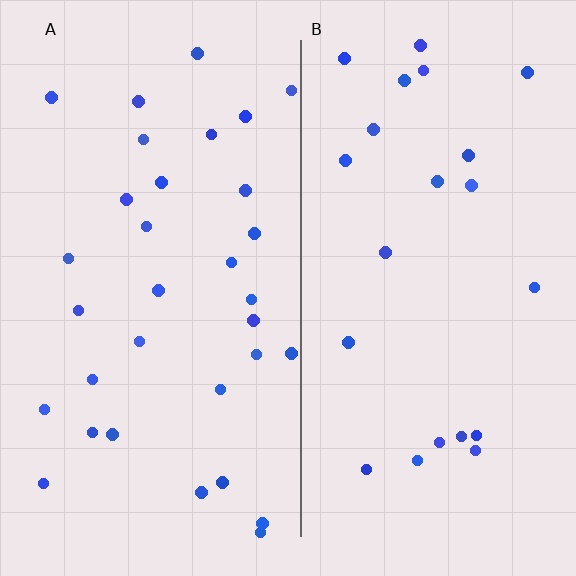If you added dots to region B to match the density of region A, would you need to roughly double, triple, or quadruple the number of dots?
Approximately double.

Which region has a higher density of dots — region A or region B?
A (the left).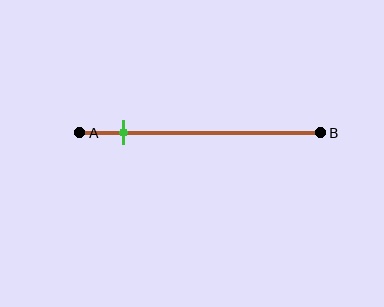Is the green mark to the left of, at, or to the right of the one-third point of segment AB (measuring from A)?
The green mark is to the left of the one-third point of segment AB.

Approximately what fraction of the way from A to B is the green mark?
The green mark is approximately 20% of the way from A to B.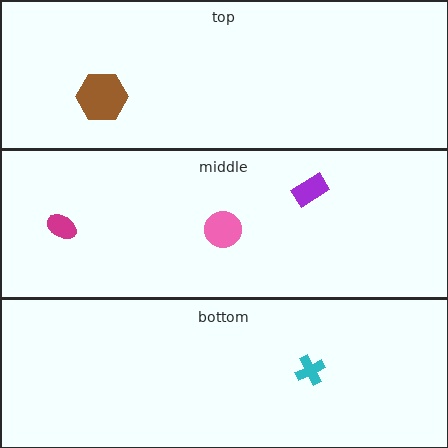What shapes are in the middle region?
The pink circle, the magenta ellipse, the purple rectangle.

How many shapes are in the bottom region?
1.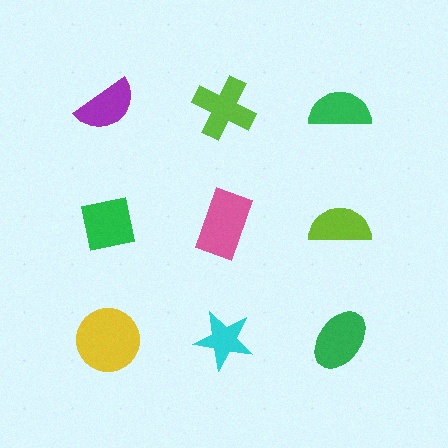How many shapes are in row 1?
3 shapes.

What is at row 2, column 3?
A lime semicircle.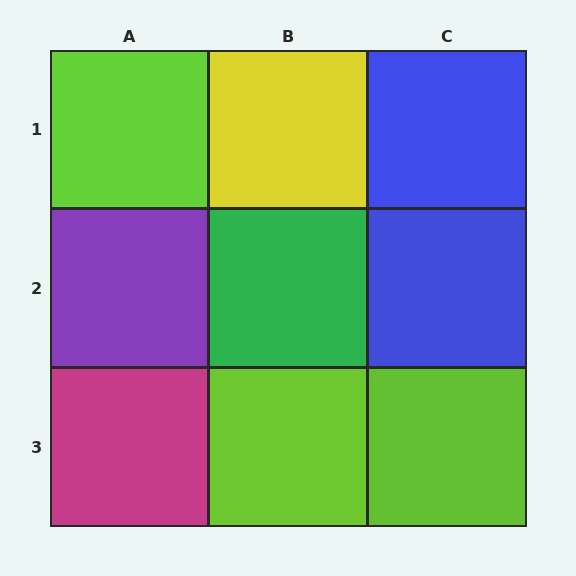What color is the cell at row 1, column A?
Lime.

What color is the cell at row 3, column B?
Lime.